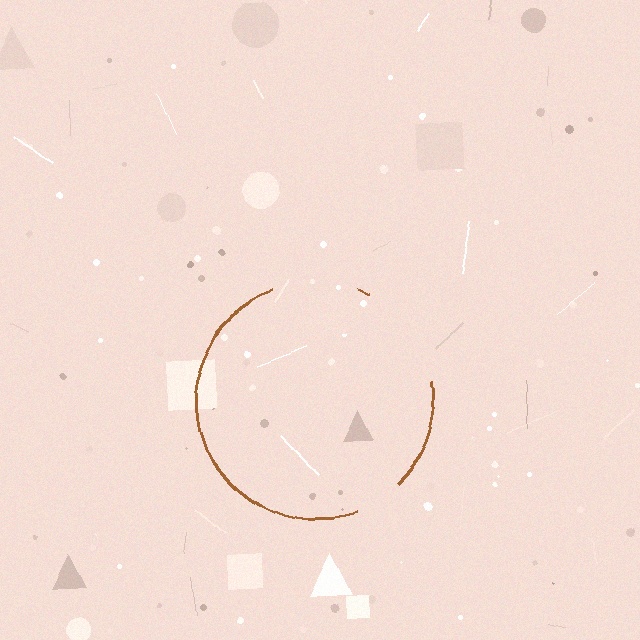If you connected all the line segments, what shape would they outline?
They would outline a circle.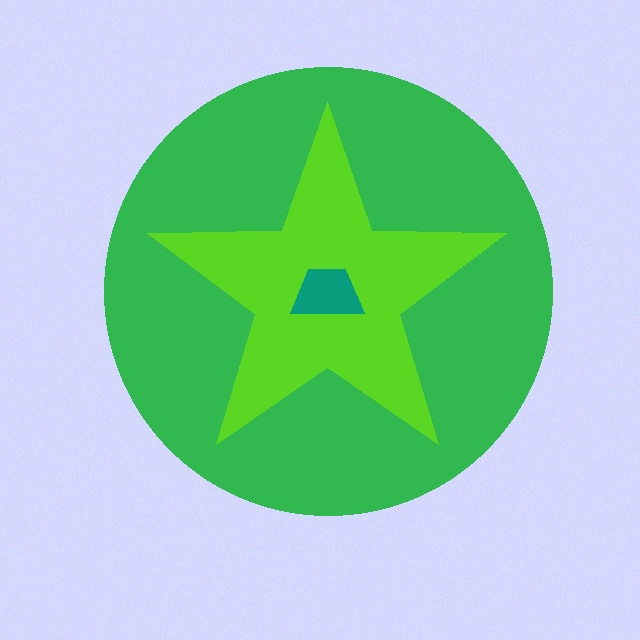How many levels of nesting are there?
3.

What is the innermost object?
The teal trapezoid.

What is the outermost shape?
The green circle.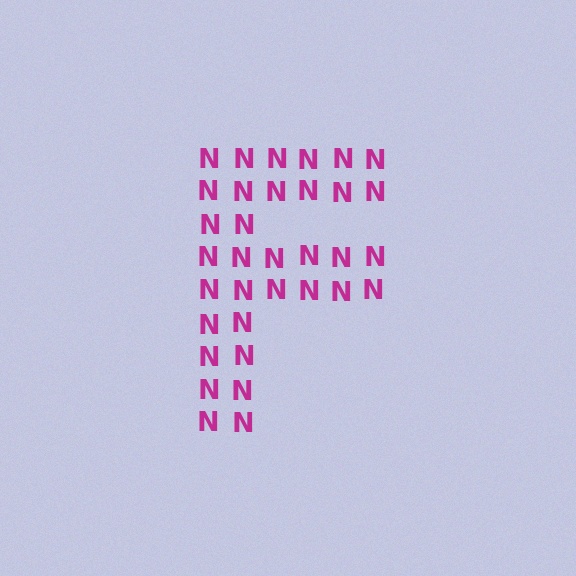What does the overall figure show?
The overall figure shows the letter F.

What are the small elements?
The small elements are letter N's.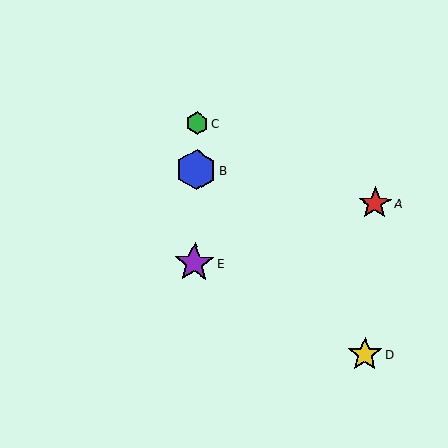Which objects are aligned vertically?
Objects B, C, E are aligned vertically.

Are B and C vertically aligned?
Yes, both are at x≈196.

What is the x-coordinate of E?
Object E is at x≈194.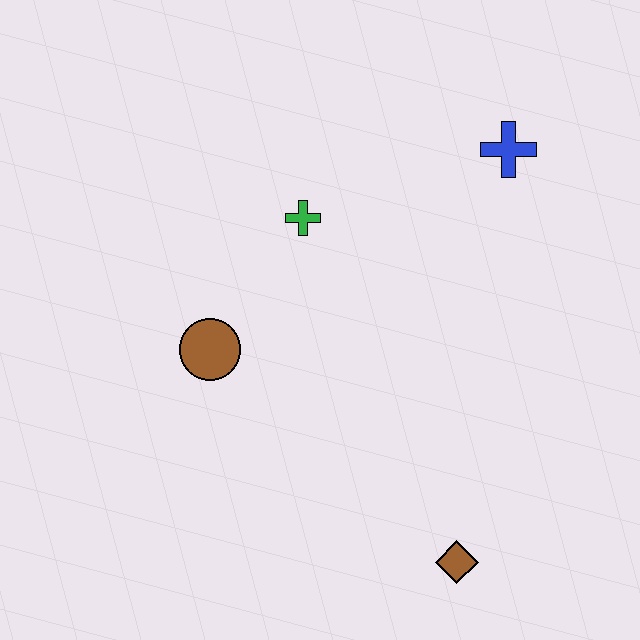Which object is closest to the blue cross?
The green cross is closest to the blue cross.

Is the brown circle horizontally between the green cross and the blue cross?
No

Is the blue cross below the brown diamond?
No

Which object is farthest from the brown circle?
The blue cross is farthest from the brown circle.